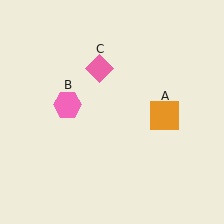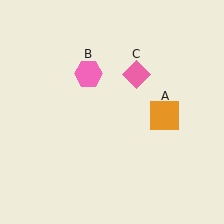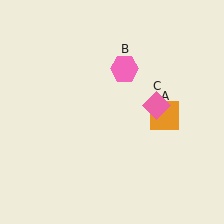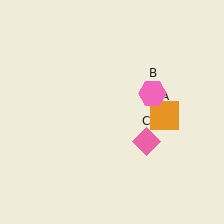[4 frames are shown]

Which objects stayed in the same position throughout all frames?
Orange square (object A) remained stationary.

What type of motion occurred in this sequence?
The pink hexagon (object B), pink diamond (object C) rotated clockwise around the center of the scene.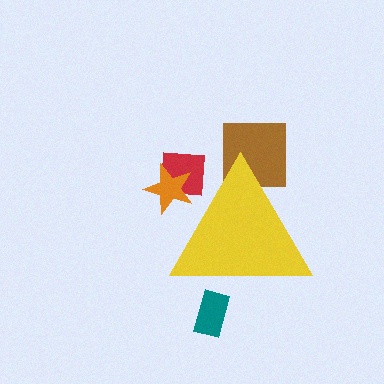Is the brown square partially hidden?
Yes, the brown square is partially hidden behind the yellow triangle.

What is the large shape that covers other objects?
A yellow triangle.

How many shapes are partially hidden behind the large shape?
4 shapes are partially hidden.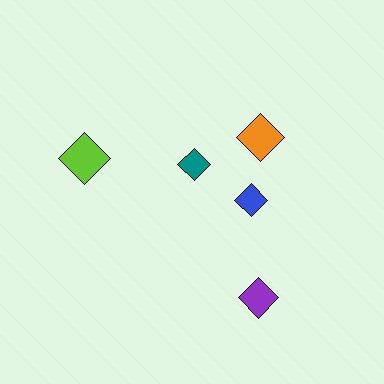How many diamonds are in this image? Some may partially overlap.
There are 5 diamonds.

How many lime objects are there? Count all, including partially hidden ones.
There is 1 lime object.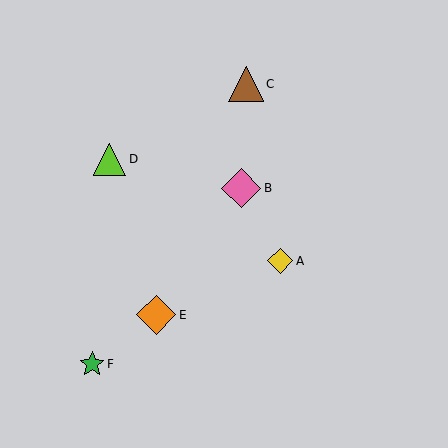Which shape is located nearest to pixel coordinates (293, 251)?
The yellow diamond (labeled A) at (280, 261) is nearest to that location.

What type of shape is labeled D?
Shape D is a lime triangle.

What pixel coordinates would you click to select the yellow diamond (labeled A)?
Click at (280, 261) to select the yellow diamond A.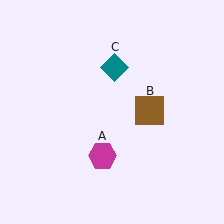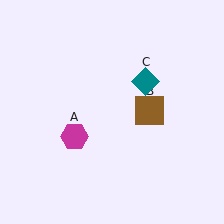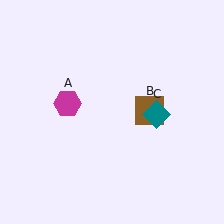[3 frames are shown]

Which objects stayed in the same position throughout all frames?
Brown square (object B) remained stationary.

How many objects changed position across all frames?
2 objects changed position: magenta hexagon (object A), teal diamond (object C).